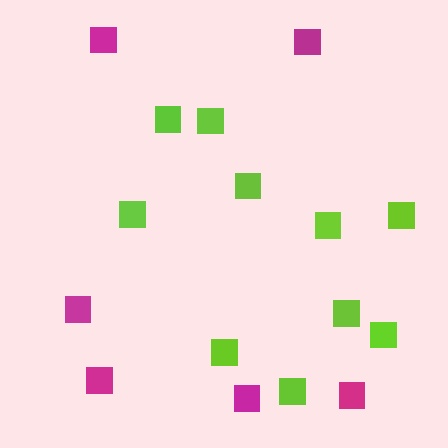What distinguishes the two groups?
There are 2 groups: one group of lime squares (10) and one group of magenta squares (6).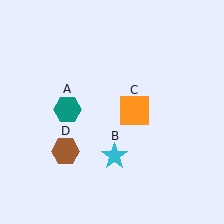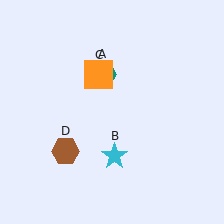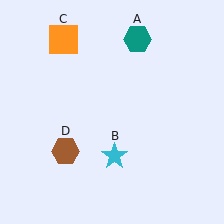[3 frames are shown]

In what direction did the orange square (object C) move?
The orange square (object C) moved up and to the left.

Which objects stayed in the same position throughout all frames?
Cyan star (object B) and brown hexagon (object D) remained stationary.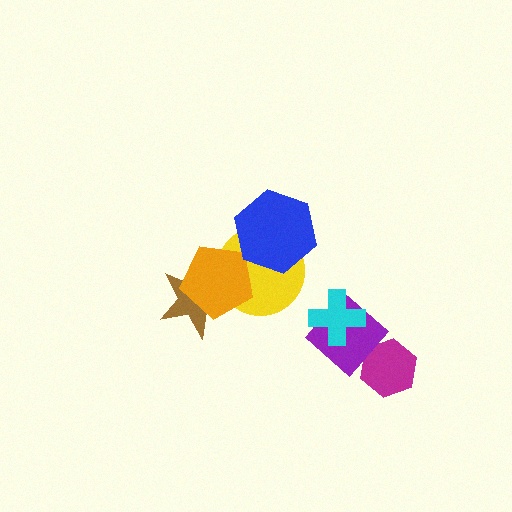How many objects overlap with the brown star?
2 objects overlap with the brown star.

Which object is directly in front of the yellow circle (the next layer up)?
The orange pentagon is directly in front of the yellow circle.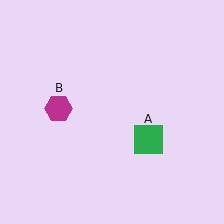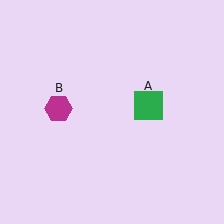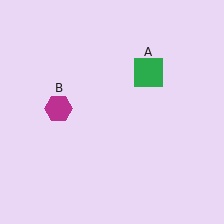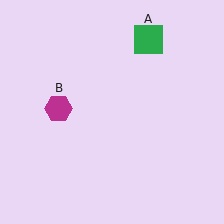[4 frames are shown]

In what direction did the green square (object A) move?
The green square (object A) moved up.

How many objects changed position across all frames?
1 object changed position: green square (object A).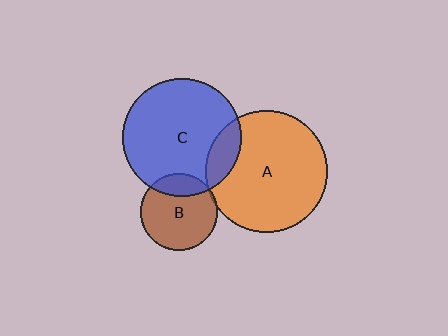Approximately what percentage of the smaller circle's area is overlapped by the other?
Approximately 15%.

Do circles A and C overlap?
Yes.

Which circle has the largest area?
Circle A (orange).